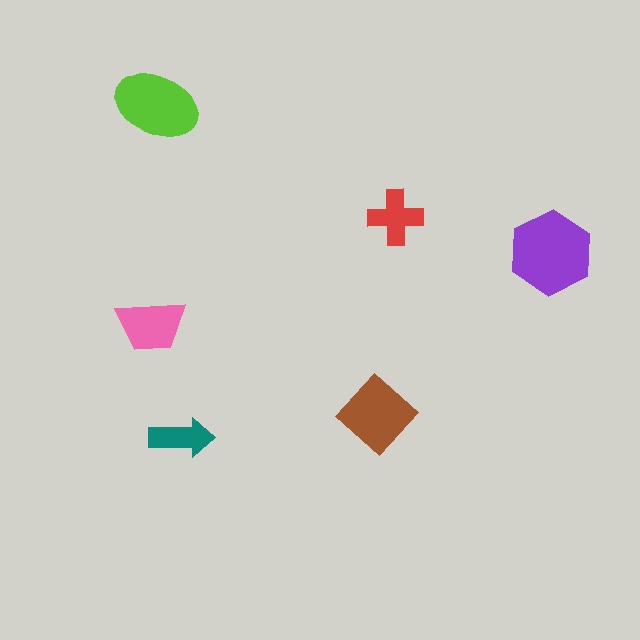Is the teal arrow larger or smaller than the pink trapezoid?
Smaller.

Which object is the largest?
The purple hexagon.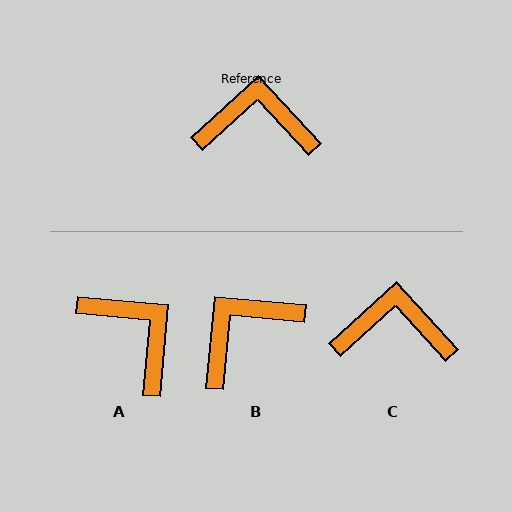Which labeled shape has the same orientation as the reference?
C.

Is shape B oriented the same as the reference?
No, it is off by about 42 degrees.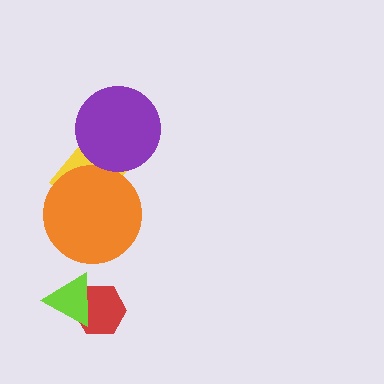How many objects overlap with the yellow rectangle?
2 objects overlap with the yellow rectangle.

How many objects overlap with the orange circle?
1 object overlaps with the orange circle.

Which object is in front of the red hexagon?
The lime triangle is in front of the red hexagon.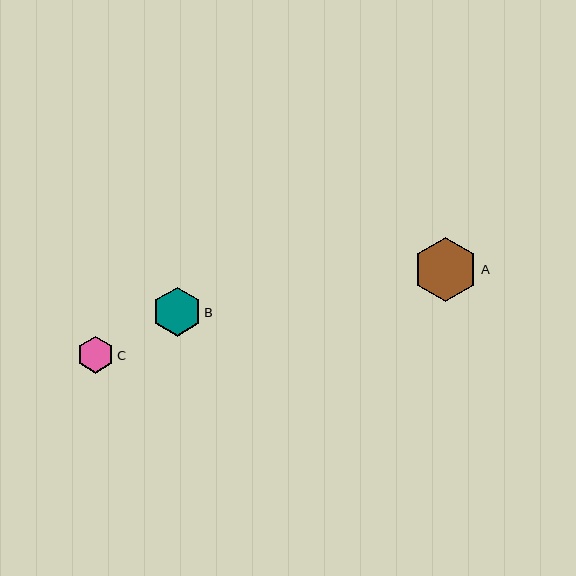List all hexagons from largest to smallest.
From largest to smallest: A, B, C.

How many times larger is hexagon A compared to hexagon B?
Hexagon A is approximately 1.3 times the size of hexagon B.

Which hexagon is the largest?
Hexagon A is the largest with a size of approximately 64 pixels.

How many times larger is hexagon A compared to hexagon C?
Hexagon A is approximately 1.7 times the size of hexagon C.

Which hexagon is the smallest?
Hexagon C is the smallest with a size of approximately 37 pixels.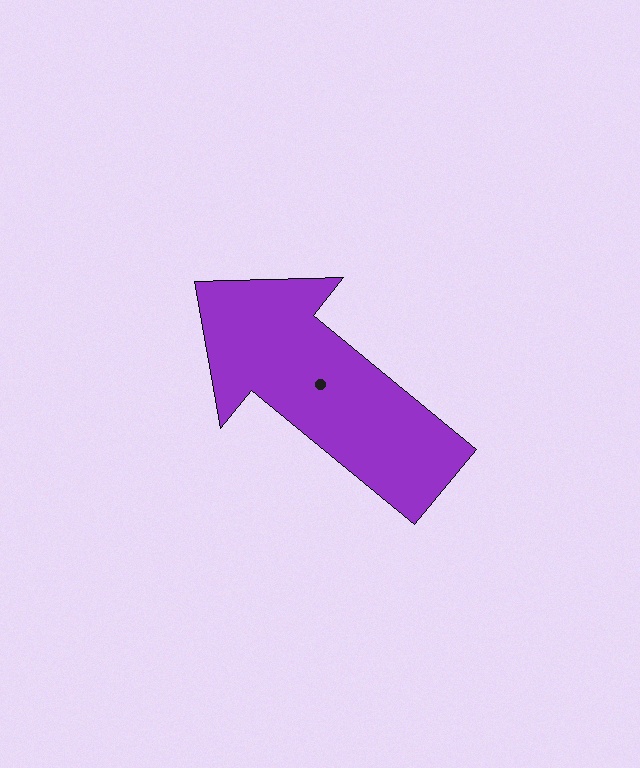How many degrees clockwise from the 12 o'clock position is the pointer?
Approximately 309 degrees.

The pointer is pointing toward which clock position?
Roughly 10 o'clock.